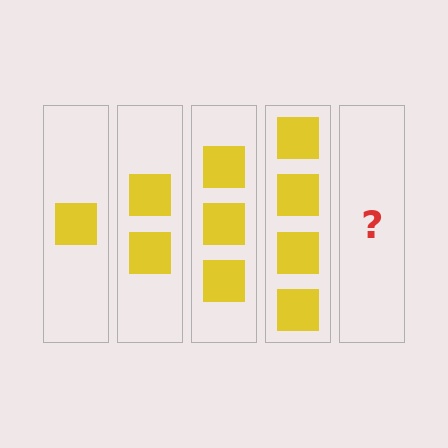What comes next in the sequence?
The next element should be 5 squares.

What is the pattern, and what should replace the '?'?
The pattern is that each step adds one more square. The '?' should be 5 squares.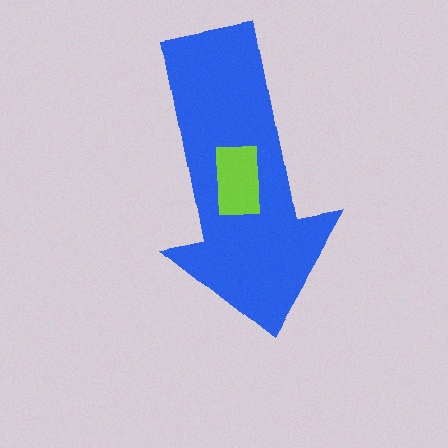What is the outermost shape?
The blue arrow.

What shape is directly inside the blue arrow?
The lime rectangle.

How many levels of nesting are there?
2.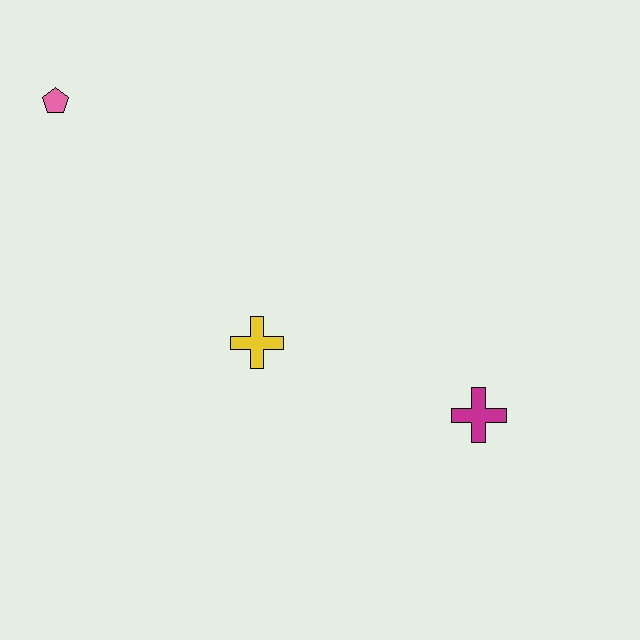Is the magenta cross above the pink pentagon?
No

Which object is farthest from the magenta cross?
The pink pentagon is farthest from the magenta cross.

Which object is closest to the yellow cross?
The magenta cross is closest to the yellow cross.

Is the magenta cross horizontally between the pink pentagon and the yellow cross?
No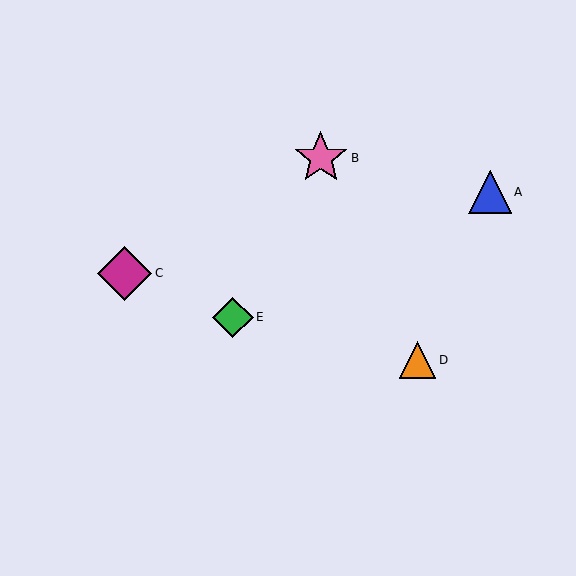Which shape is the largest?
The magenta diamond (labeled C) is the largest.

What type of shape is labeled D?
Shape D is an orange triangle.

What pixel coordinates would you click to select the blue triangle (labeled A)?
Click at (490, 192) to select the blue triangle A.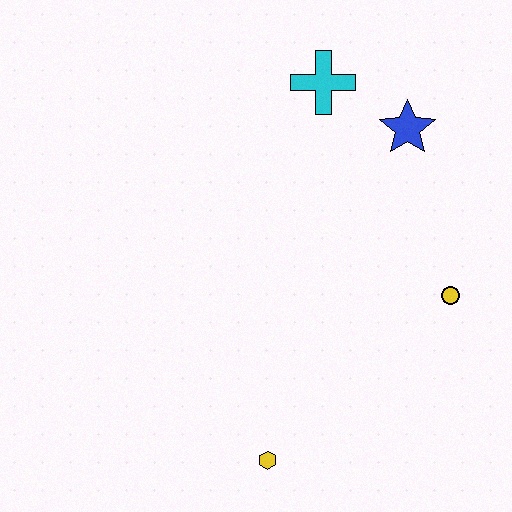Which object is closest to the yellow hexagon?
The yellow circle is closest to the yellow hexagon.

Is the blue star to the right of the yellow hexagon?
Yes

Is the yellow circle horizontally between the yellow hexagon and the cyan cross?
No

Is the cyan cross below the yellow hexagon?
No